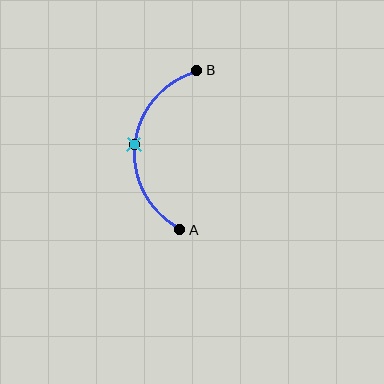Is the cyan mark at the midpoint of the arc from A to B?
Yes. The cyan mark lies on the arc at equal arc-length from both A and B — it is the arc midpoint.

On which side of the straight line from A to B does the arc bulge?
The arc bulges to the left of the straight line connecting A and B.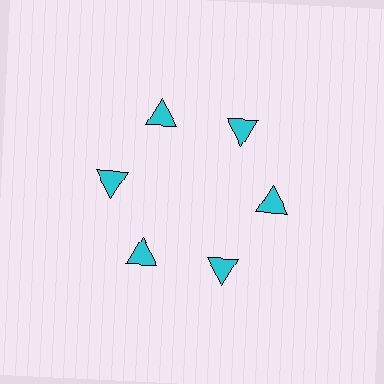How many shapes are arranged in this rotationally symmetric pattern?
There are 6 shapes, arranged in 6 groups of 1.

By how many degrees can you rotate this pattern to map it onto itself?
The pattern maps onto itself every 60 degrees of rotation.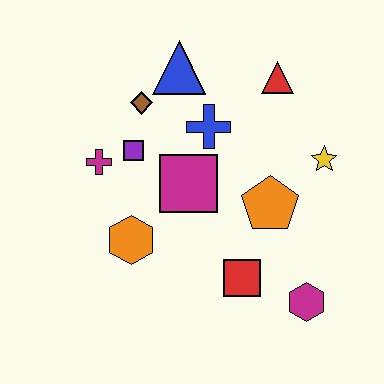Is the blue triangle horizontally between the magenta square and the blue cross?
No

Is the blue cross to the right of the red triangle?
No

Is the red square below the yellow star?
Yes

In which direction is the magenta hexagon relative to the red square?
The magenta hexagon is to the right of the red square.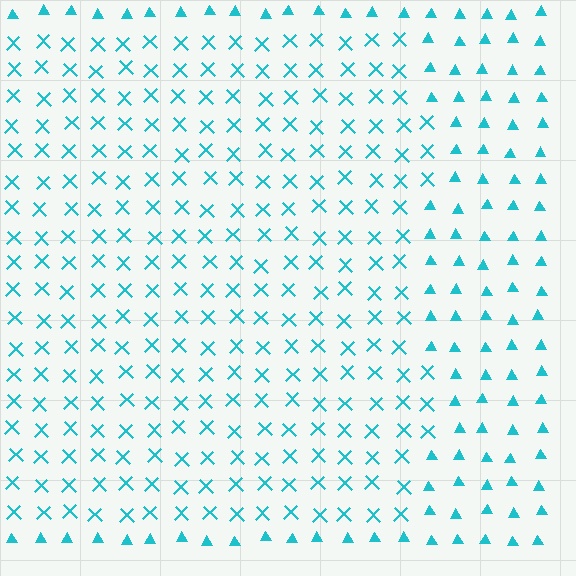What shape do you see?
I see a rectangle.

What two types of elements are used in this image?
The image uses X marks inside the rectangle region and triangles outside it.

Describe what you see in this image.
The image is filled with small cyan elements arranged in a uniform grid. A rectangle-shaped region contains X marks, while the surrounding area contains triangles. The boundary is defined purely by the change in element shape.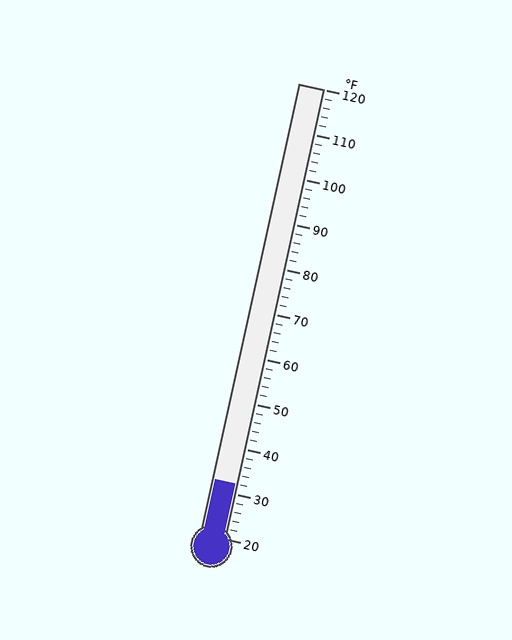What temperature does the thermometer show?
The thermometer shows approximately 32°F.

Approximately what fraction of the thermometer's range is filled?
The thermometer is filled to approximately 10% of its range.